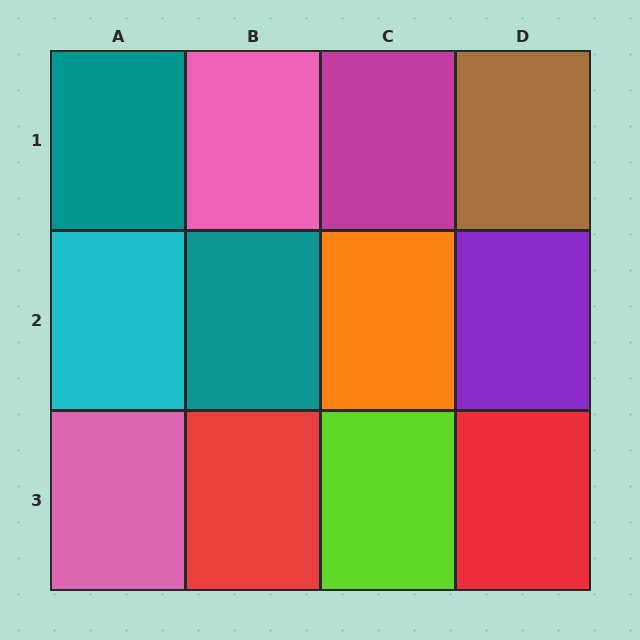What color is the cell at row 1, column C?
Magenta.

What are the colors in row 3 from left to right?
Pink, red, lime, red.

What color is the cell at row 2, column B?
Teal.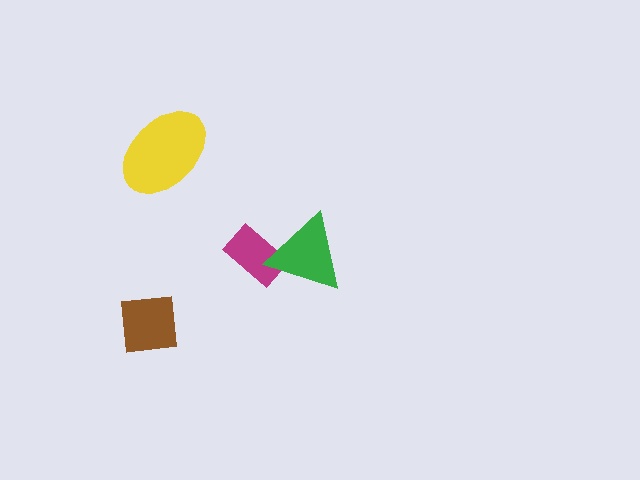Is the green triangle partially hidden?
No, no other shape covers it.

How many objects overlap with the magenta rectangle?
1 object overlaps with the magenta rectangle.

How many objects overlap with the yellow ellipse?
0 objects overlap with the yellow ellipse.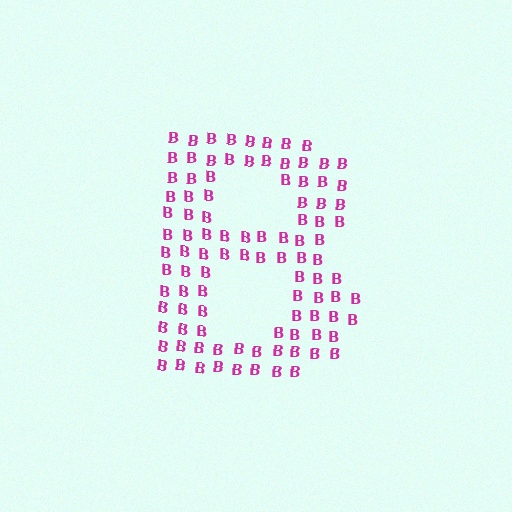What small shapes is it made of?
It is made of small letter B's.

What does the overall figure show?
The overall figure shows the letter B.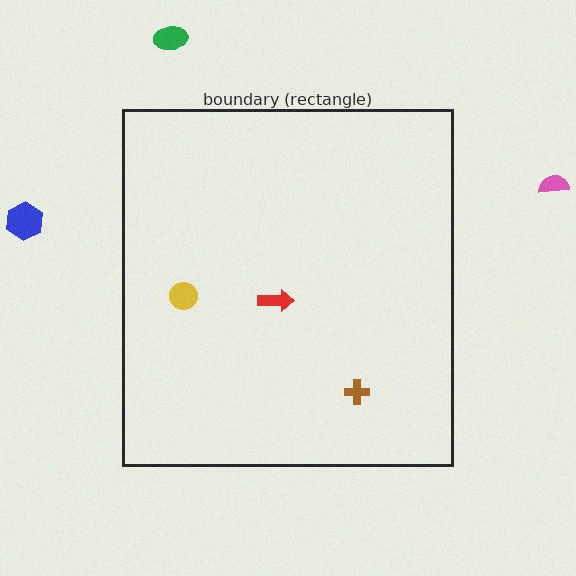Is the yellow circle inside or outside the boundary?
Inside.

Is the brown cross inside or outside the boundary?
Inside.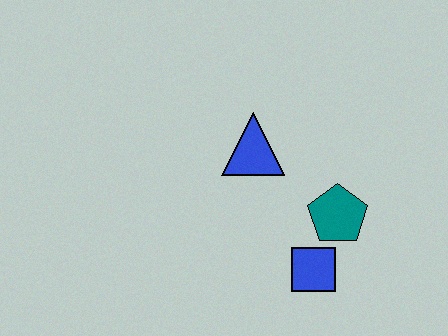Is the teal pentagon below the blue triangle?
Yes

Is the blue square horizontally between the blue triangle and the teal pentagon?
Yes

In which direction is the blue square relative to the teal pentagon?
The blue square is below the teal pentagon.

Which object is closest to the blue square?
The teal pentagon is closest to the blue square.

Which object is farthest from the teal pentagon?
The blue triangle is farthest from the teal pentagon.